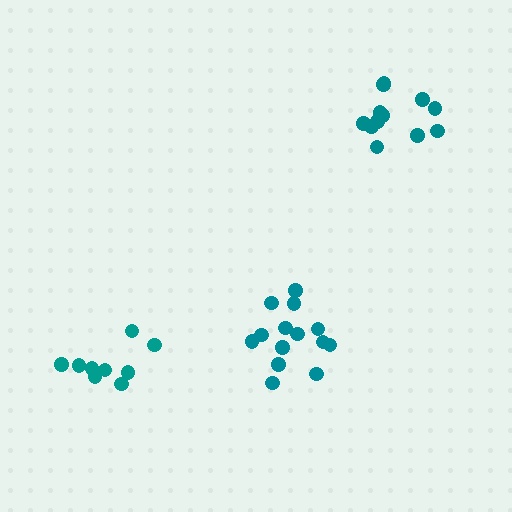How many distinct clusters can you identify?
There are 3 distinct clusters.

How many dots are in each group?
Group 1: 9 dots, Group 2: 12 dots, Group 3: 14 dots (35 total).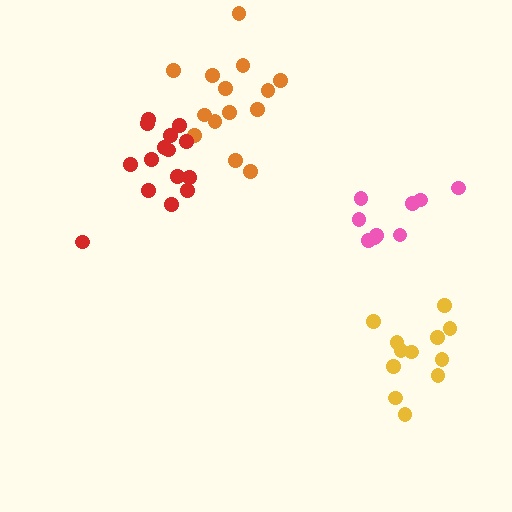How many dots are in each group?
Group 1: 9 dots, Group 2: 12 dots, Group 3: 14 dots, Group 4: 15 dots (50 total).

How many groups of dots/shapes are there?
There are 4 groups.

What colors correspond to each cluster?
The clusters are colored: pink, yellow, orange, red.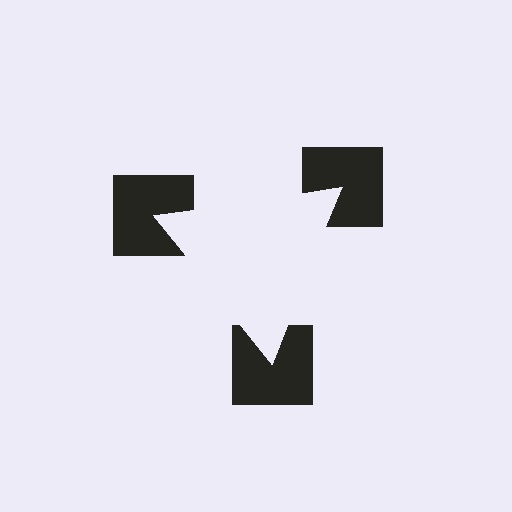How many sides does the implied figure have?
3 sides.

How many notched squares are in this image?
There are 3 — one at each vertex of the illusory triangle.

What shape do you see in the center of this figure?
An illusory triangle — its edges are inferred from the aligned wedge cuts in the notched squares, not physically drawn.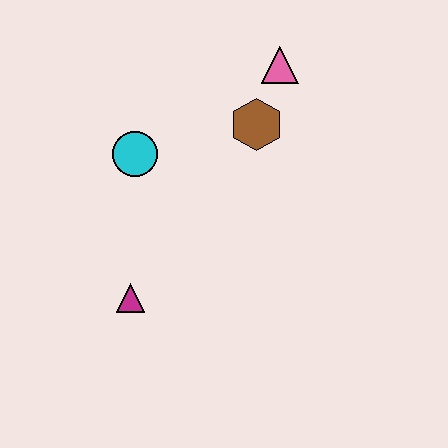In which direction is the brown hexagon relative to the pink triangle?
The brown hexagon is below the pink triangle.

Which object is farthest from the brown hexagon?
The magenta triangle is farthest from the brown hexagon.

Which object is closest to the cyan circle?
The brown hexagon is closest to the cyan circle.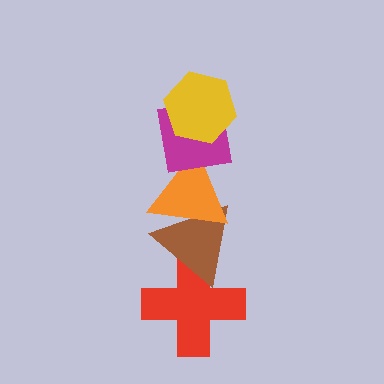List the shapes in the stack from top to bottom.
From top to bottom: the yellow hexagon, the magenta square, the orange triangle, the brown triangle, the red cross.